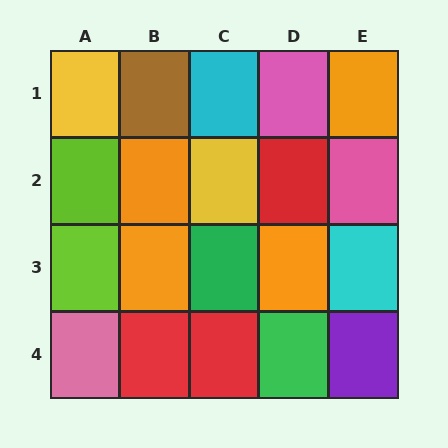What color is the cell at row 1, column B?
Brown.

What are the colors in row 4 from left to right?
Pink, red, red, green, purple.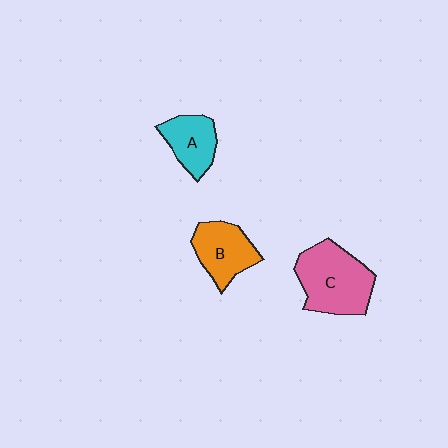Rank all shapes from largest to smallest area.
From largest to smallest: C (pink), B (orange), A (cyan).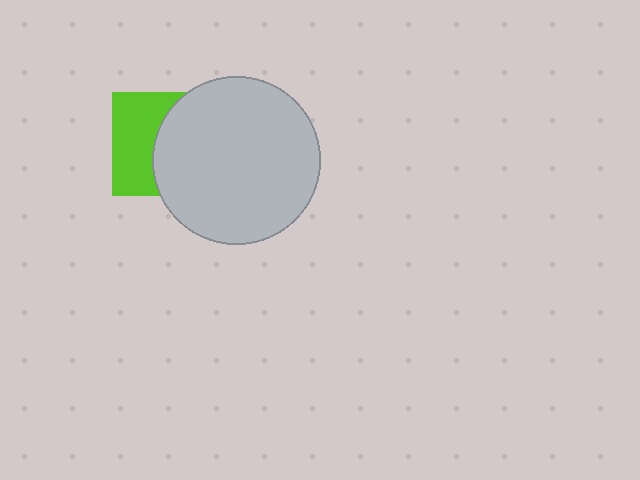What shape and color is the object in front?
The object in front is a light gray circle.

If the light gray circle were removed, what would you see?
You would see the complete lime square.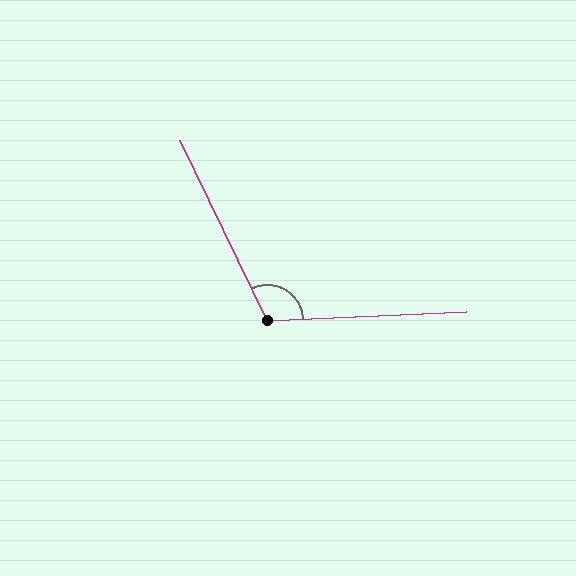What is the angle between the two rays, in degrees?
Approximately 113 degrees.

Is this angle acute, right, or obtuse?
It is obtuse.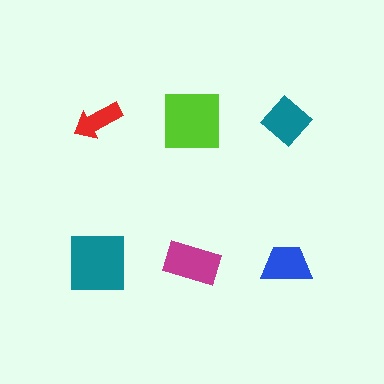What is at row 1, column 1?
A red arrow.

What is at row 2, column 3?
A blue trapezoid.